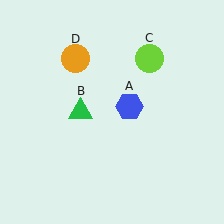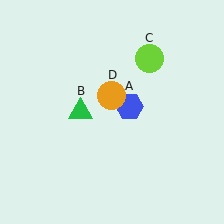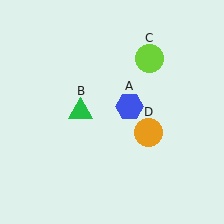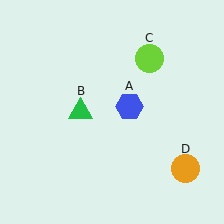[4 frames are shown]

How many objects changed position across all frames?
1 object changed position: orange circle (object D).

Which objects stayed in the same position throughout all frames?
Blue hexagon (object A) and green triangle (object B) and lime circle (object C) remained stationary.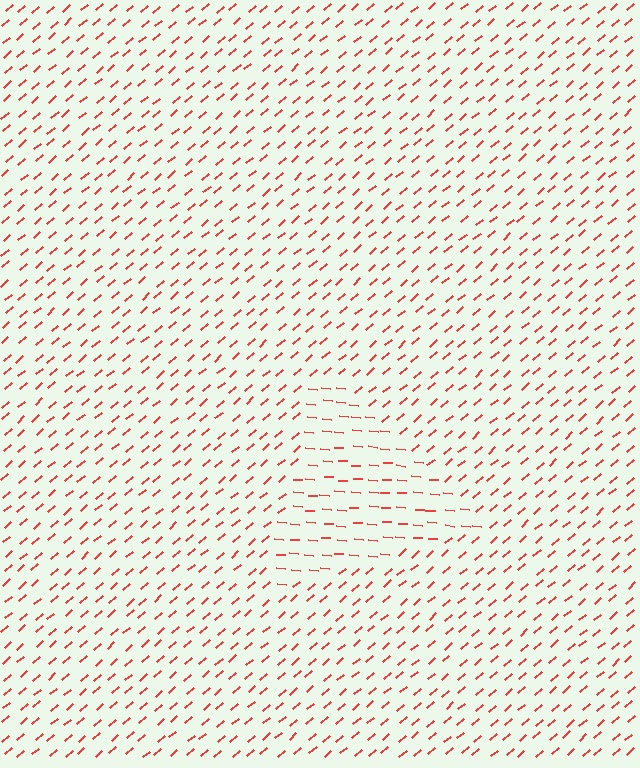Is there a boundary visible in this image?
Yes, there is a texture boundary formed by a change in line orientation.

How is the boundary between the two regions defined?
The boundary is defined purely by a change in line orientation (approximately 45 degrees difference). All lines are the same color and thickness.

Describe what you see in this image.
The image is filled with small red line segments. A triangle region in the image has lines oriented differently from the surrounding lines, creating a visible texture boundary.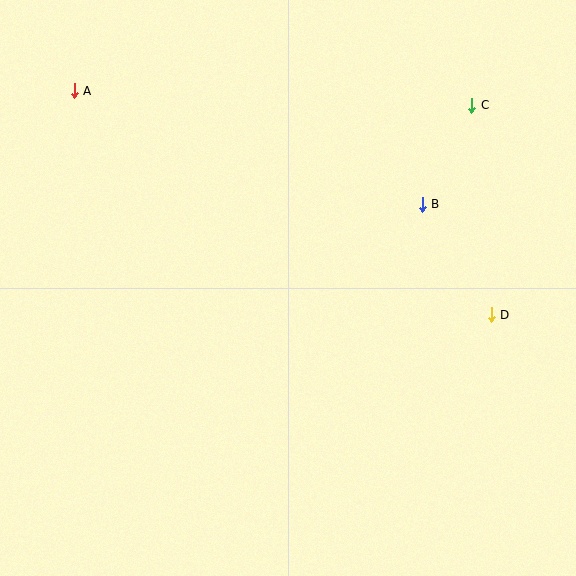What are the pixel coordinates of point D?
Point D is at (491, 315).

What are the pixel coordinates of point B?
Point B is at (422, 204).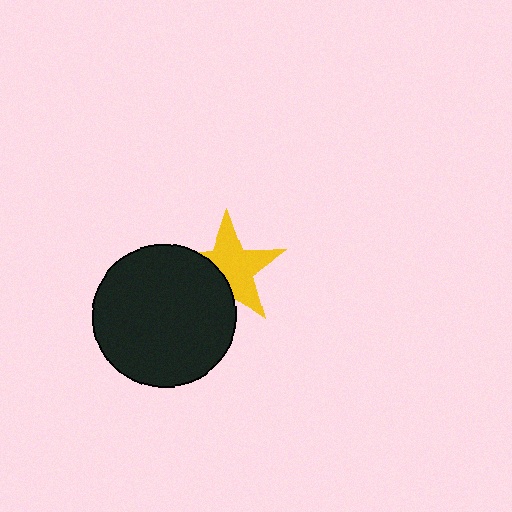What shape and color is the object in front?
The object in front is a black circle.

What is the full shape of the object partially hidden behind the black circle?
The partially hidden object is a yellow star.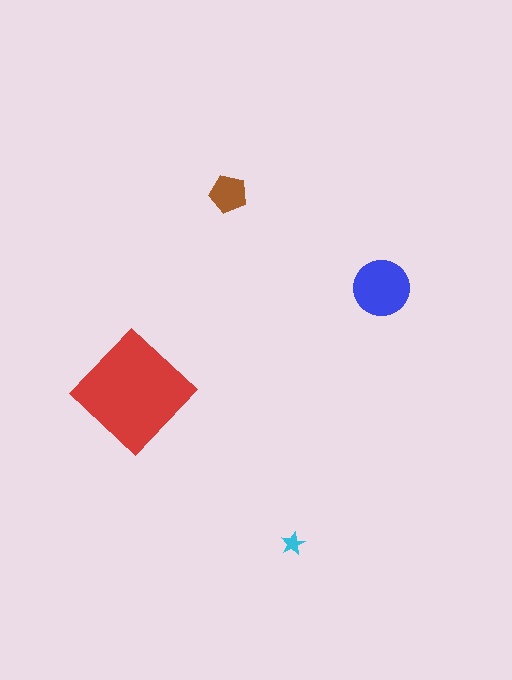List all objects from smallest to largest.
The cyan star, the brown pentagon, the blue circle, the red diamond.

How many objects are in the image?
There are 4 objects in the image.